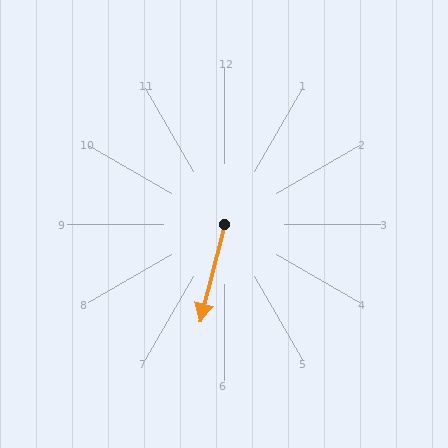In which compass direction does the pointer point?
South.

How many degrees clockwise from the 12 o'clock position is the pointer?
Approximately 194 degrees.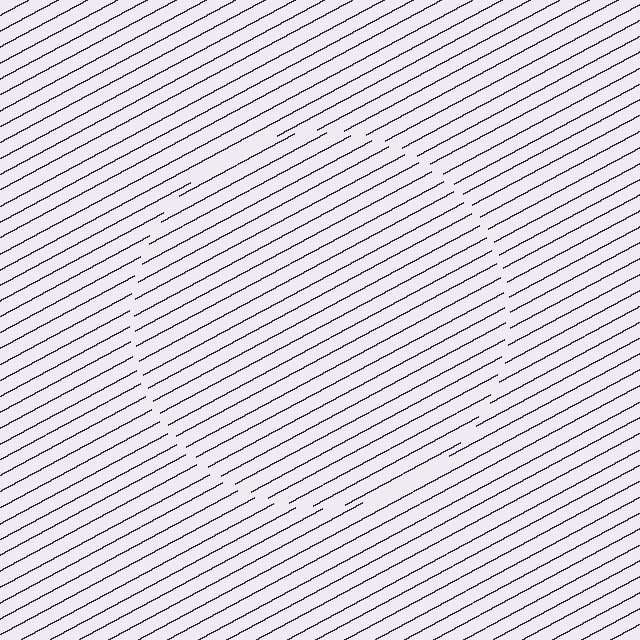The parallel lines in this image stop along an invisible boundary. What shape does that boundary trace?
An illusory circle. The interior of the shape contains the same grating, shifted by half a period — the contour is defined by the phase discontinuity where line-ends from the inner and outer gratings abut.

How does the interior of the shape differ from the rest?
The interior of the shape contains the same grating, shifted by half a period — the contour is defined by the phase discontinuity where line-ends from the inner and outer gratings abut.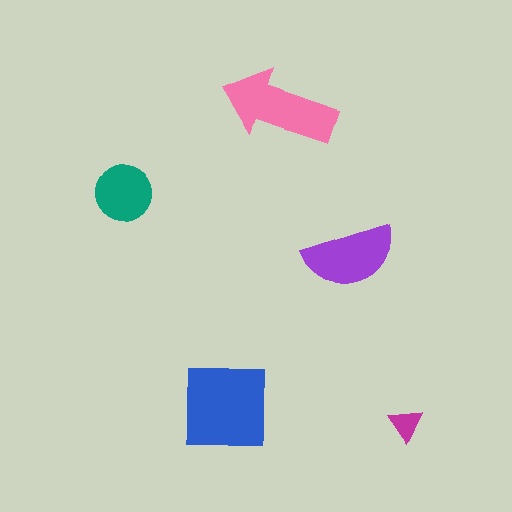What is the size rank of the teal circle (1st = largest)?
4th.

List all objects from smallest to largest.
The magenta triangle, the teal circle, the purple semicircle, the pink arrow, the blue square.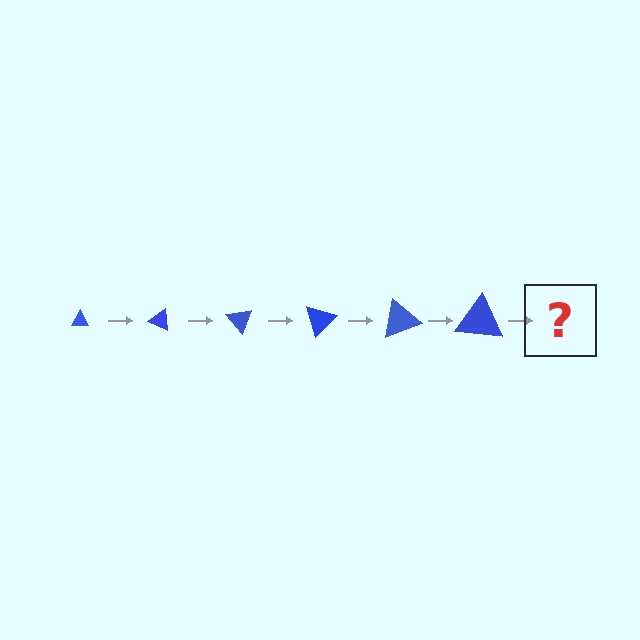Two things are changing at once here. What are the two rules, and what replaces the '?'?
The two rules are that the triangle grows larger each step and it rotates 25 degrees each step. The '?' should be a triangle, larger than the previous one and rotated 150 degrees from the start.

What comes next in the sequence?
The next element should be a triangle, larger than the previous one and rotated 150 degrees from the start.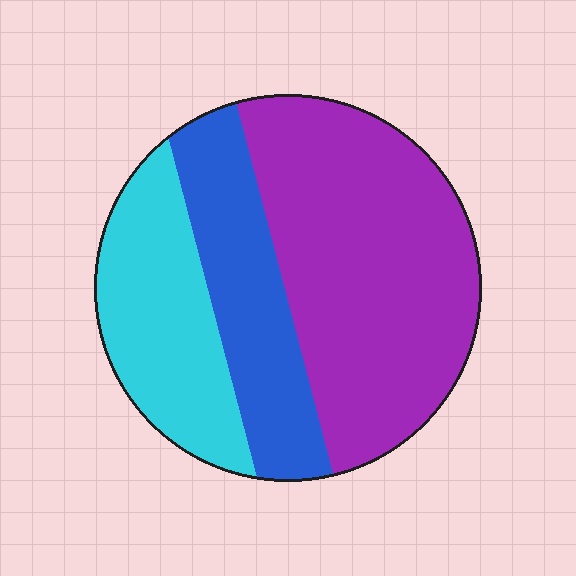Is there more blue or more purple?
Purple.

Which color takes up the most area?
Purple, at roughly 50%.